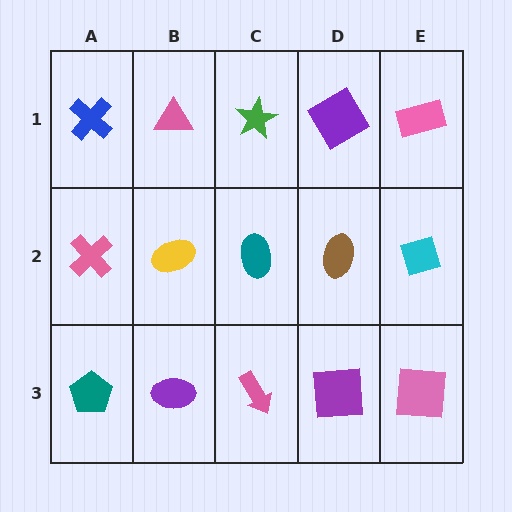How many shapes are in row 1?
5 shapes.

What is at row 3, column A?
A teal pentagon.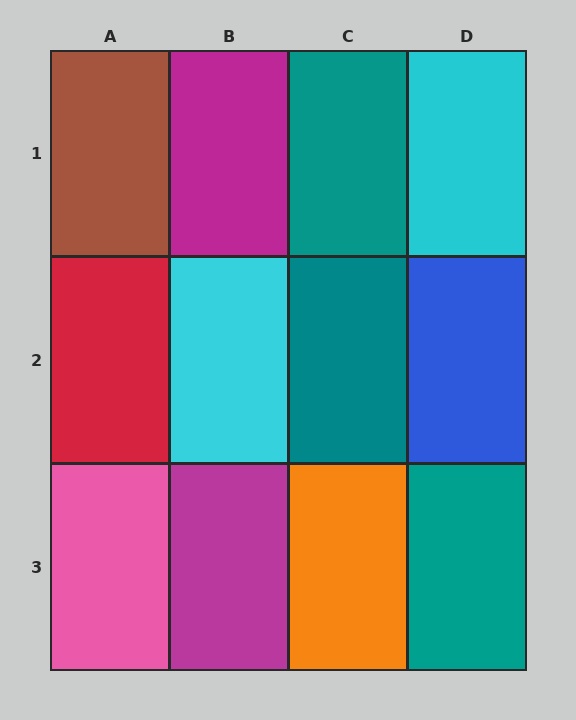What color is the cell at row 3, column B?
Magenta.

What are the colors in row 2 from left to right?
Red, cyan, teal, blue.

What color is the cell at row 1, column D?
Cyan.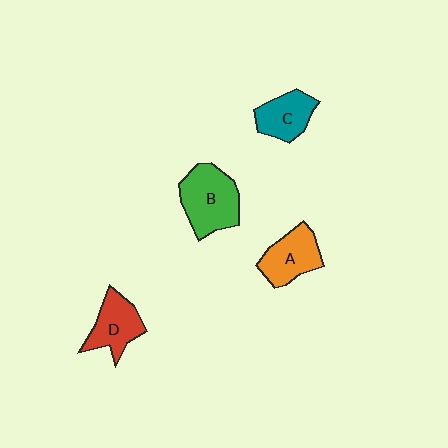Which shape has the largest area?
Shape B (green).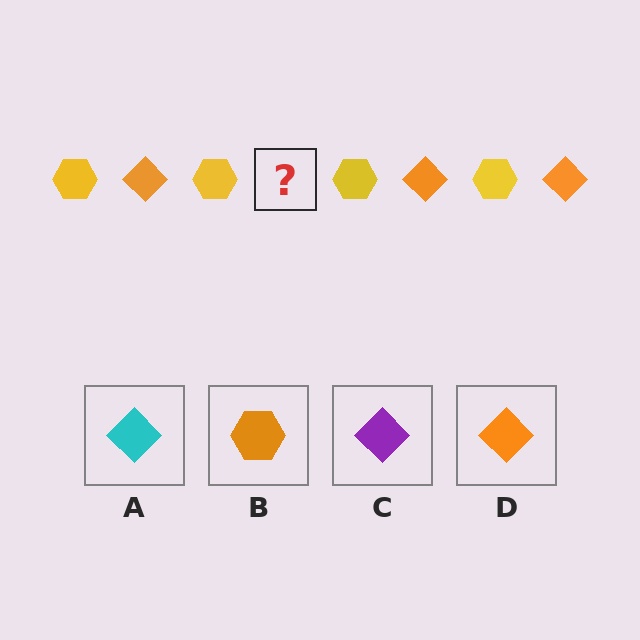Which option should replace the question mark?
Option D.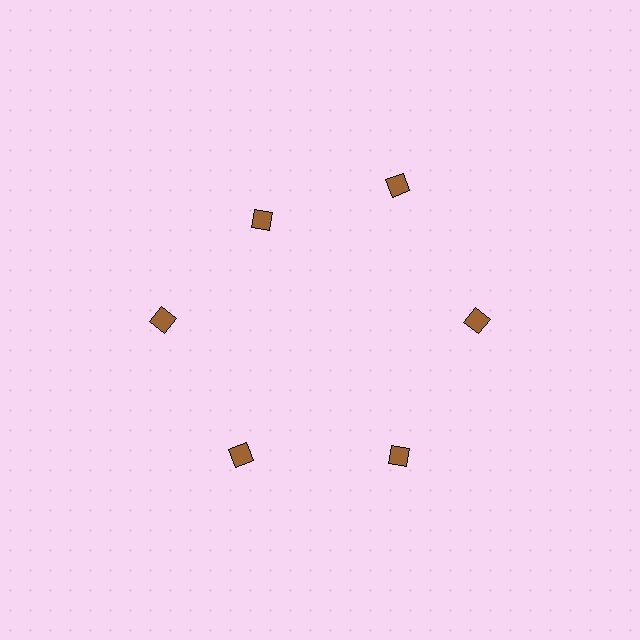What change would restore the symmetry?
The symmetry would be restored by moving it outward, back onto the ring so that all 6 diamonds sit at equal angles and equal distance from the center.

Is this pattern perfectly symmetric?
No. The 6 brown diamonds are arranged in a ring, but one element near the 11 o'clock position is pulled inward toward the center, breaking the 6-fold rotational symmetry.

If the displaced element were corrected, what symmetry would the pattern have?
It would have 6-fold rotational symmetry — the pattern would map onto itself every 60 degrees.